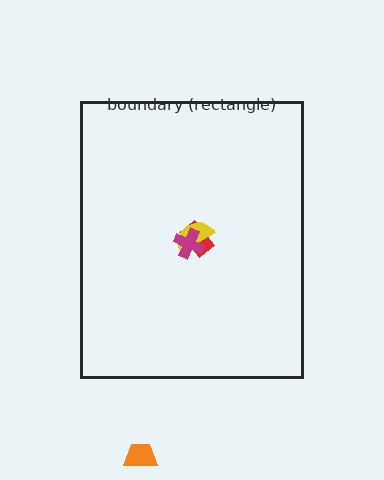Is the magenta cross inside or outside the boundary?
Inside.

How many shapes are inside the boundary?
3 inside, 1 outside.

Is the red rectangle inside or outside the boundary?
Inside.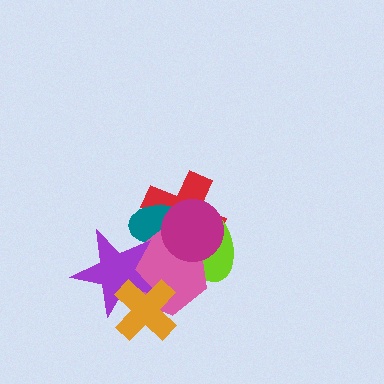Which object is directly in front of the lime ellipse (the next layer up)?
The pink hexagon is directly in front of the lime ellipse.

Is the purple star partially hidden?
Yes, it is partially covered by another shape.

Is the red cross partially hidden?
Yes, it is partially covered by another shape.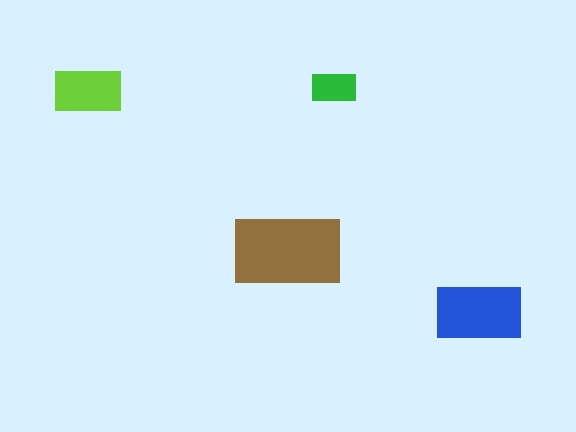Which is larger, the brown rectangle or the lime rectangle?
The brown one.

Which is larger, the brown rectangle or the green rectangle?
The brown one.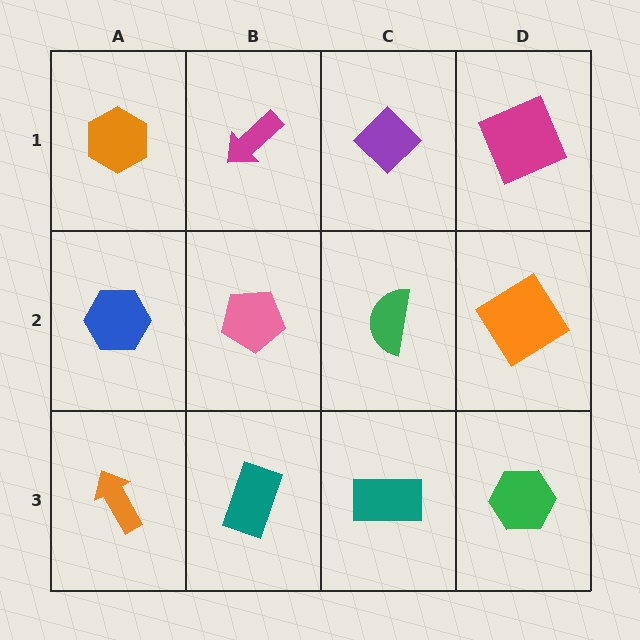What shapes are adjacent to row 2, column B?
A magenta arrow (row 1, column B), a teal rectangle (row 3, column B), a blue hexagon (row 2, column A), a green semicircle (row 2, column C).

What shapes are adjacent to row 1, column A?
A blue hexagon (row 2, column A), a magenta arrow (row 1, column B).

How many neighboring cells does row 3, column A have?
2.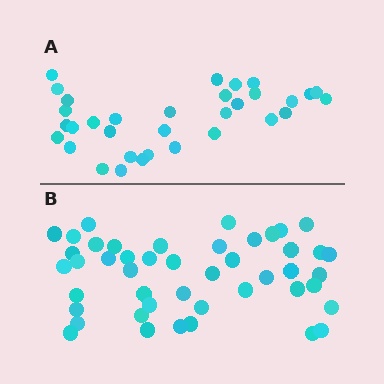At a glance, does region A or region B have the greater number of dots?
Region B (the bottom region) has more dots.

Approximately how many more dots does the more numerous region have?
Region B has approximately 15 more dots than region A.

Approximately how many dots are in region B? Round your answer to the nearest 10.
About 50 dots. (The exact count is 46, which rounds to 50.)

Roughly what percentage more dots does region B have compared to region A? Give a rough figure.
About 40% more.